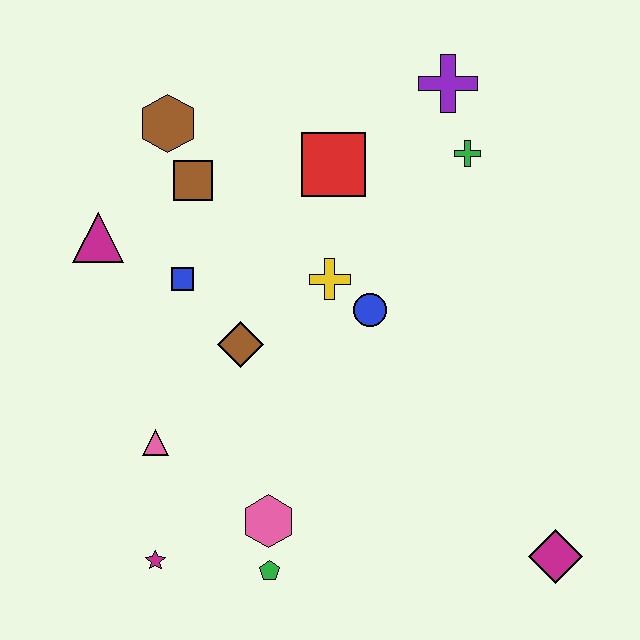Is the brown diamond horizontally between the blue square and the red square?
Yes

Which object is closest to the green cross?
The purple cross is closest to the green cross.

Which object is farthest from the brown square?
The magenta diamond is farthest from the brown square.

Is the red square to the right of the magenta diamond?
No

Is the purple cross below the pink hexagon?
No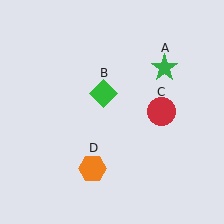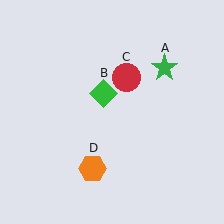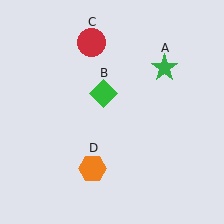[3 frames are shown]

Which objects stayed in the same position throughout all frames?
Green star (object A) and green diamond (object B) and orange hexagon (object D) remained stationary.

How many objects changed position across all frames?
1 object changed position: red circle (object C).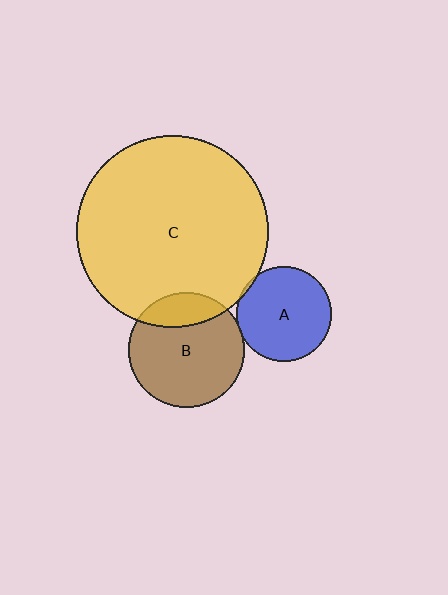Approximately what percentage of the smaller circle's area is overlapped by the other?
Approximately 20%.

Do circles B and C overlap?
Yes.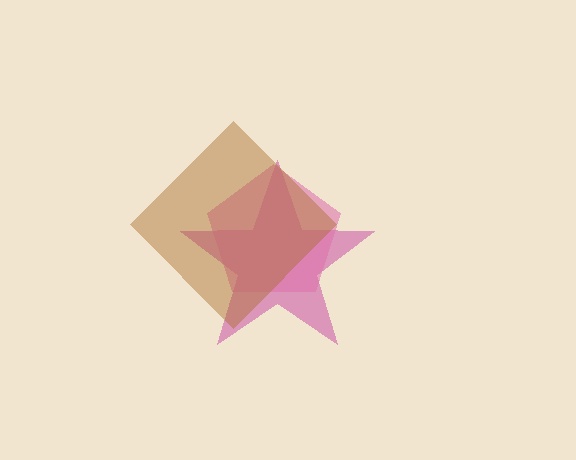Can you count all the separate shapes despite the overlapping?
Yes, there are 3 separate shapes.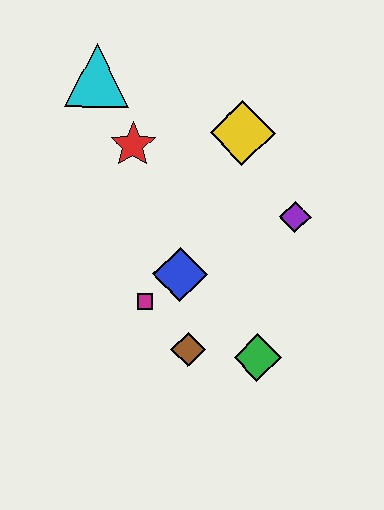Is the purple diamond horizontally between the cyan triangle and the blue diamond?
No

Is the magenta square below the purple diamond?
Yes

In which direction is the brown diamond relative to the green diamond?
The brown diamond is to the left of the green diamond.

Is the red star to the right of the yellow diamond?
No